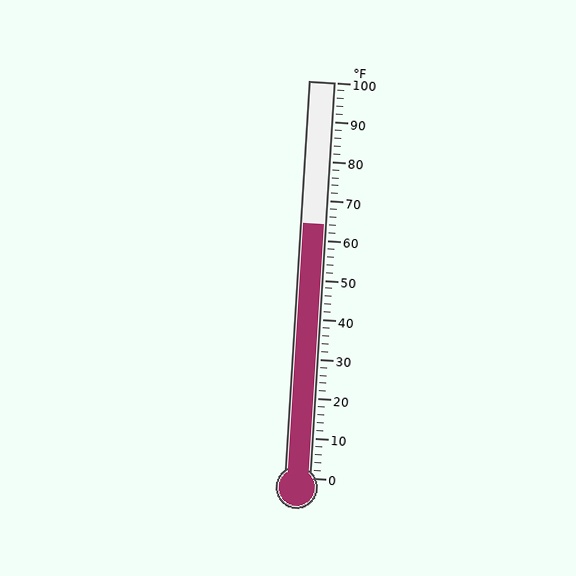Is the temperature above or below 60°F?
The temperature is above 60°F.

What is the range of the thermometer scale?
The thermometer scale ranges from 0°F to 100°F.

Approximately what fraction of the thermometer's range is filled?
The thermometer is filled to approximately 65% of its range.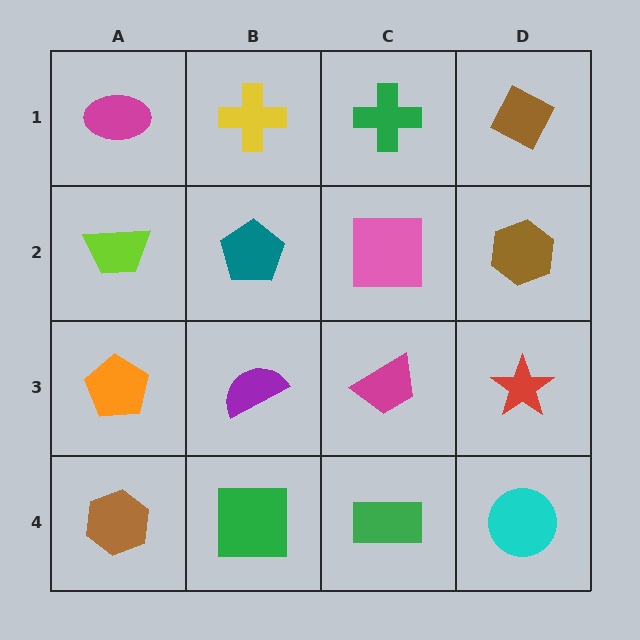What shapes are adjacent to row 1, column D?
A brown hexagon (row 2, column D), a green cross (row 1, column C).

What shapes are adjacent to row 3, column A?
A lime trapezoid (row 2, column A), a brown hexagon (row 4, column A), a purple semicircle (row 3, column B).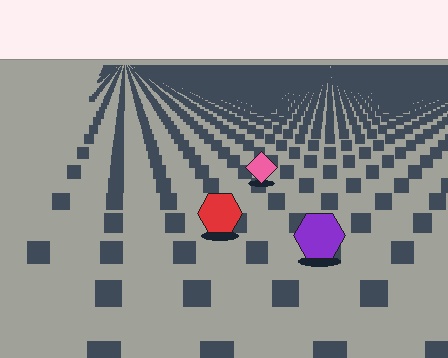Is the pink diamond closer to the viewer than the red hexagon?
No. The red hexagon is closer — you can tell from the texture gradient: the ground texture is coarser near it.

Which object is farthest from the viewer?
The pink diamond is farthest from the viewer. It appears smaller and the ground texture around it is denser.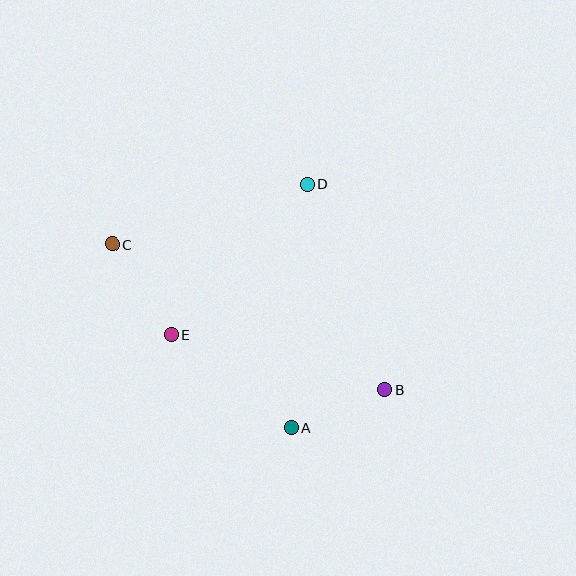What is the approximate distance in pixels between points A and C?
The distance between A and C is approximately 256 pixels.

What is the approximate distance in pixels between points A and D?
The distance between A and D is approximately 244 pixels.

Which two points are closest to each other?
Points A and B are closest to each other.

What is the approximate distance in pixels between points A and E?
The distance between A and E is approximately 152 pixels.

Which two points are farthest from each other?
Points B and C are farthest from each other.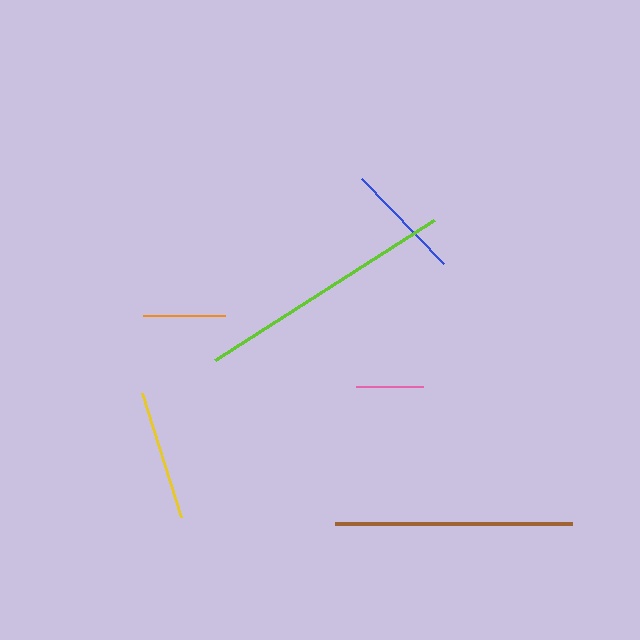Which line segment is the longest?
The lime line is the longest at approximately 260 pixels.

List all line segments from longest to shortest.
From longest to shortest: lime, brown, yellow, blue, orange, pink.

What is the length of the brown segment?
The brown segment is approximately 236 pixels long.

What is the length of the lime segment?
The lime segment is approximately 260 pixels long.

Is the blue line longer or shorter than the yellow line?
The yellow line is longer than the blue line.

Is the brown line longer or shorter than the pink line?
The brown line is longer than the pink line.